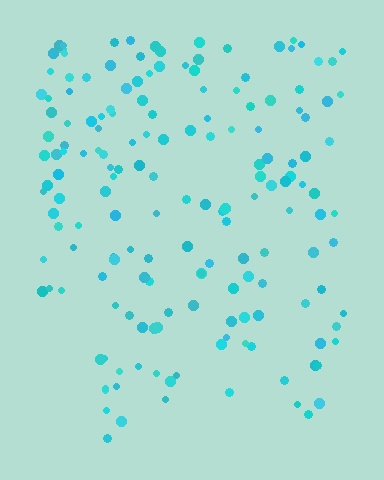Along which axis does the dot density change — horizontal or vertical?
Vertical.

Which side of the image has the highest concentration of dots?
The top.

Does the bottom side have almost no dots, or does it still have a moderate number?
Still a moderate number, just noticeably fewer than the top.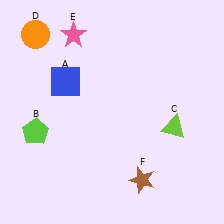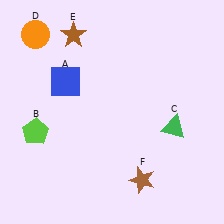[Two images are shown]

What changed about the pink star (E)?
In Image 1, E is pink. In Image 2, it changed to brown.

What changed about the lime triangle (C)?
In Image 1, C is lime. In Image 2, it changed to green.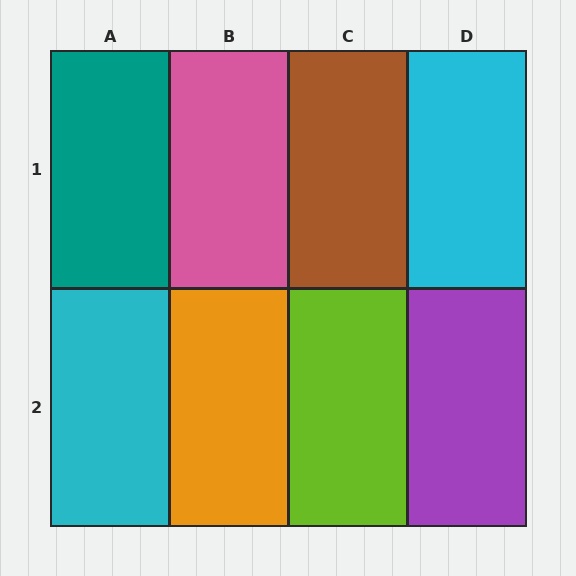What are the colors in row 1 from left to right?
Teal, pink, brown, cyan.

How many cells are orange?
1 cell is orange.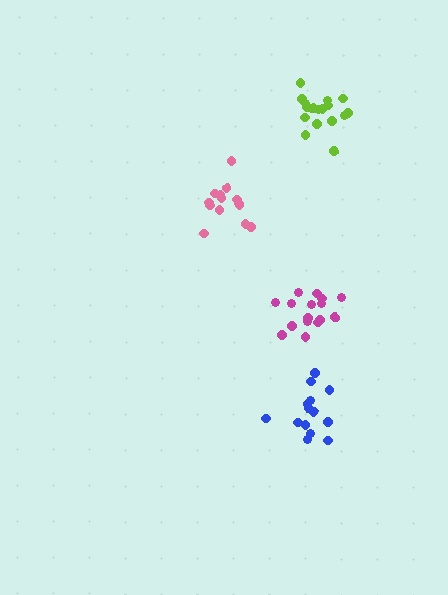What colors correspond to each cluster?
The clusters are colored: lime, magenta, pink, blue.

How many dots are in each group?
Group 1: 18 dots, Group 2: 16 dots, Group 3: 14 dots, Group 4: 14 dots (62 total).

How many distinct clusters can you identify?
There are 4 distinct clusters.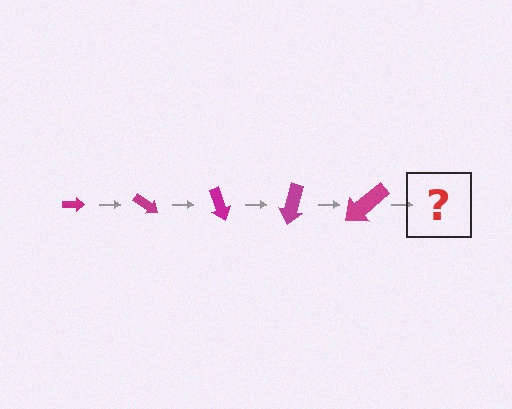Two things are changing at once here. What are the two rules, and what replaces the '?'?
The two rules are that the arrow grows larger each step and it rotates 35 degrees each step. The '?' should be an arrow, larger than the previous one and rotated 175 degrees from the start.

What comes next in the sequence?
The next element should be an arrow, larger than the previous one and rotated 175 degrees from the start.